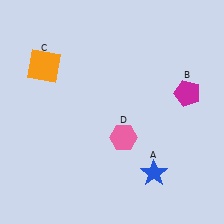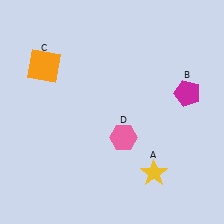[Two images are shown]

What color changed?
The star (A) changed from blue in Image 1 to yellow in Image 2.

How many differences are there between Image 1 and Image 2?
There is 1 difference between the two images.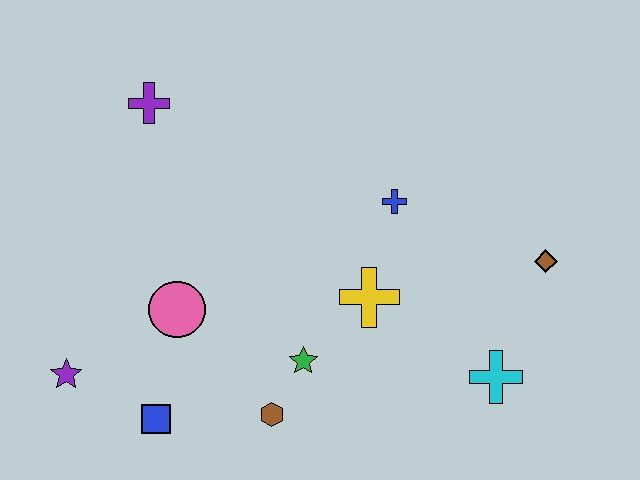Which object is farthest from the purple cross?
The cyan cross is farthest from the purple cross.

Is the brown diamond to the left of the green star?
No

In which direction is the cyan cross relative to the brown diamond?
The cyan cross is below the brown diamond.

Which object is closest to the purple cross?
The pink circle is closest to the purple cross.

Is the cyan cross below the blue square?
No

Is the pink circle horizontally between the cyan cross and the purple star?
Yes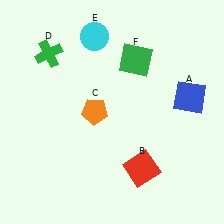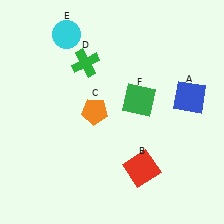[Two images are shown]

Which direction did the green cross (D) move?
The green cross (D) moved right.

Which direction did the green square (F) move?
The green square (F) moved down.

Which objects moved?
The objects that moved are: the green cross (D), the cyan circle (E), the green square (F).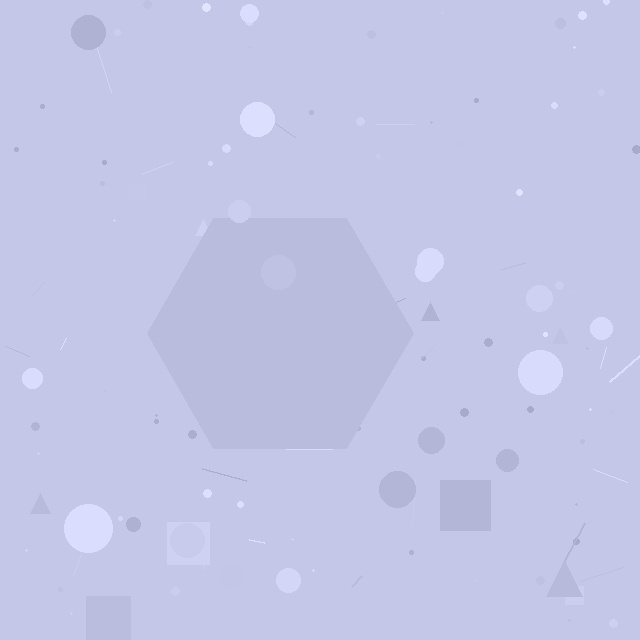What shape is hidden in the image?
A hexagon is hidden in the image.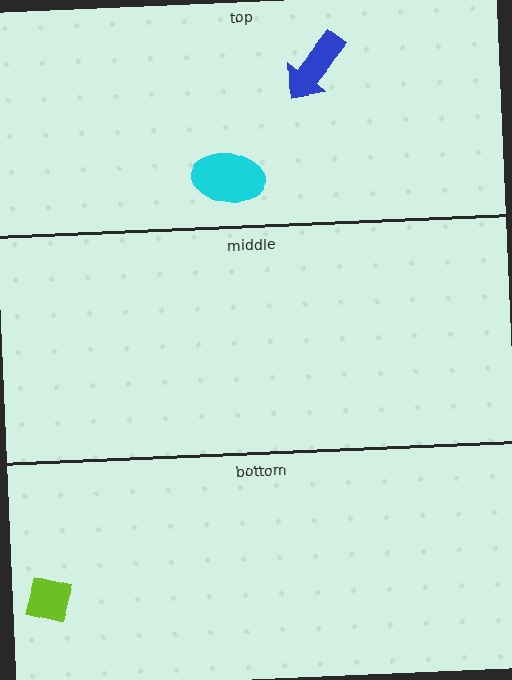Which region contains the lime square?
The bottom region.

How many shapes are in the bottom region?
1.